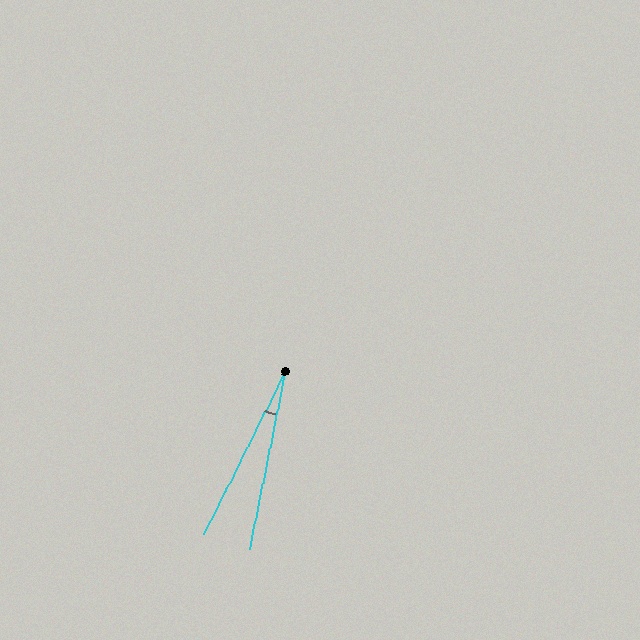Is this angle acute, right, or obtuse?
It is acute.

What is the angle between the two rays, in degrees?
Approximately 15 degrees.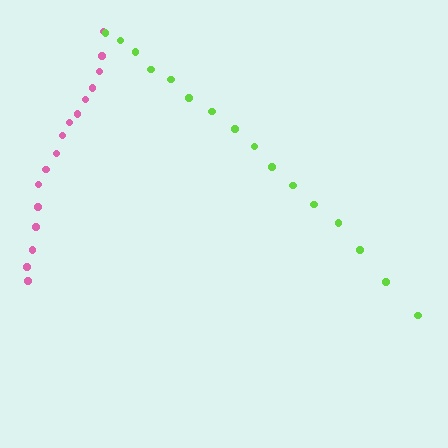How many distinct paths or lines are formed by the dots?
There are 2 distinct paths.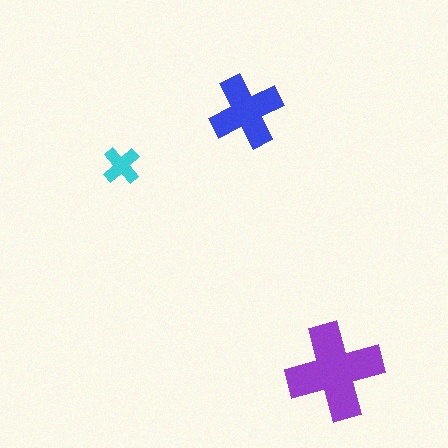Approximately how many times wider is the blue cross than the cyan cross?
About 2 times wider.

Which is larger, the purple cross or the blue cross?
The purple one.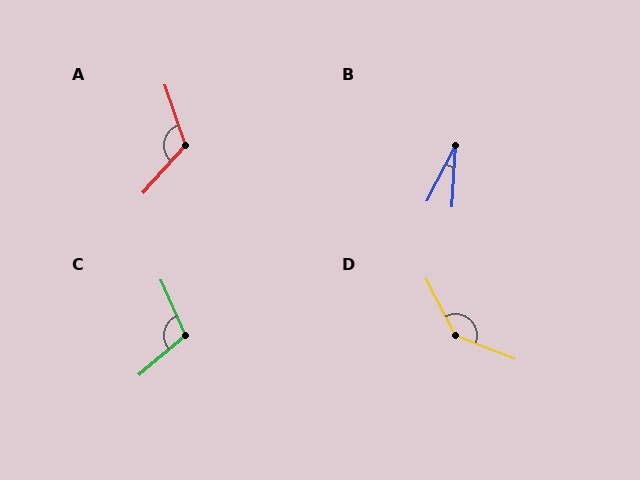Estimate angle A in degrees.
Approximately 120 degrees.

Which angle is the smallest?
B, at approximately 24 degrees.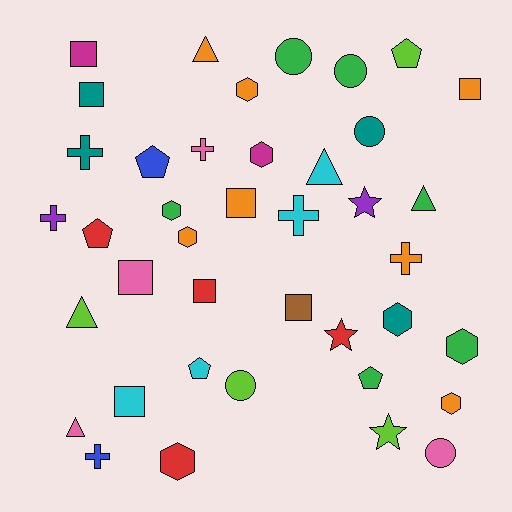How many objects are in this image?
There are 40 objects.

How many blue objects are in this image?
There are 2 blue objects.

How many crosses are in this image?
There are 6 crosses.